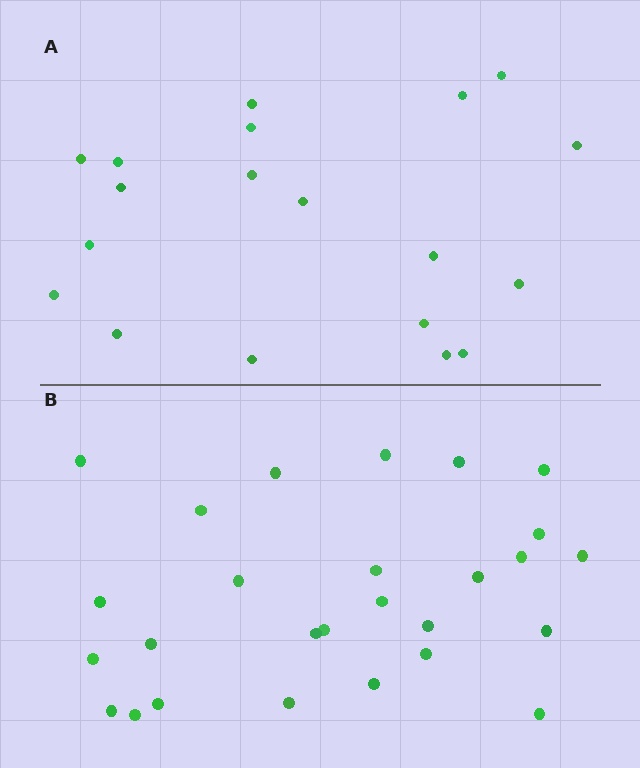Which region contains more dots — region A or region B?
Region B (the bottom region) has more dots.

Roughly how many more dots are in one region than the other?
Region B has roughly 8 or so more dots than region A.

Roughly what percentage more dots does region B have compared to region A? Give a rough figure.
About 40% more.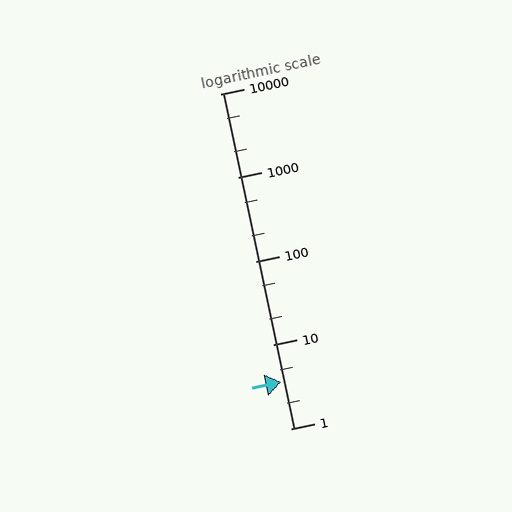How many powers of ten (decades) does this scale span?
The scale spans 4 decades, from 1 to 10000.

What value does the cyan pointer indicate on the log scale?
The pointer indicates approximately 3.6.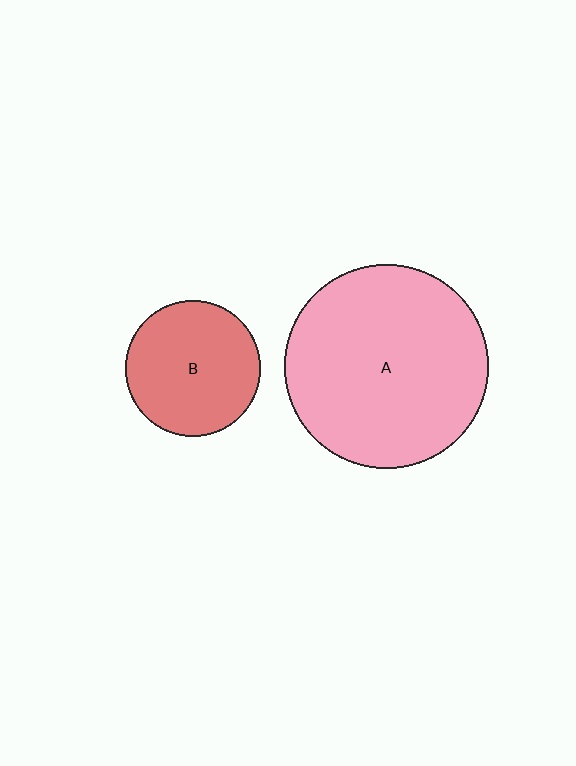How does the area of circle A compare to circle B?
Approximately 2.2 times.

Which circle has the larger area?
Circle A (pink).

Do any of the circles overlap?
No, none of the circles overlap.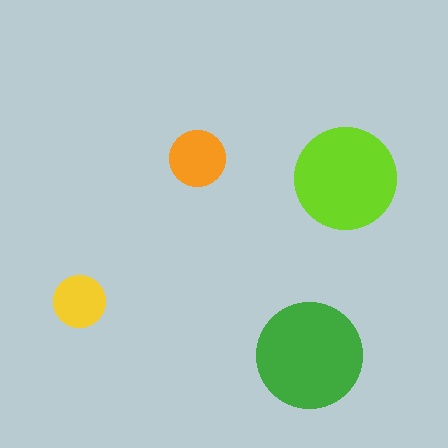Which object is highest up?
The orange circle is topmost.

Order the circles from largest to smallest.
the green one, the lime one, the orange one, the yellow one.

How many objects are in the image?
There are 4 objects in the image.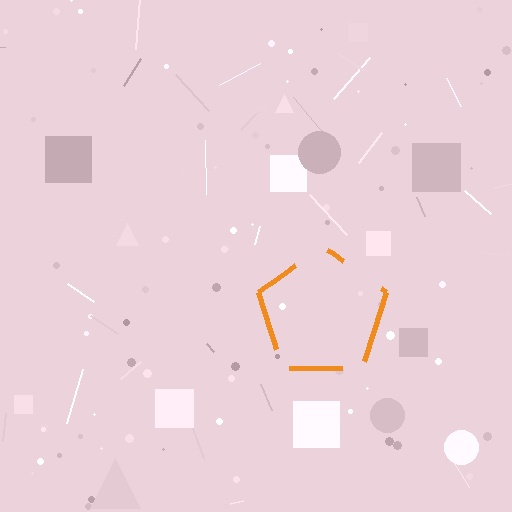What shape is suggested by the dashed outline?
The dashed outline suggests a pentagon.